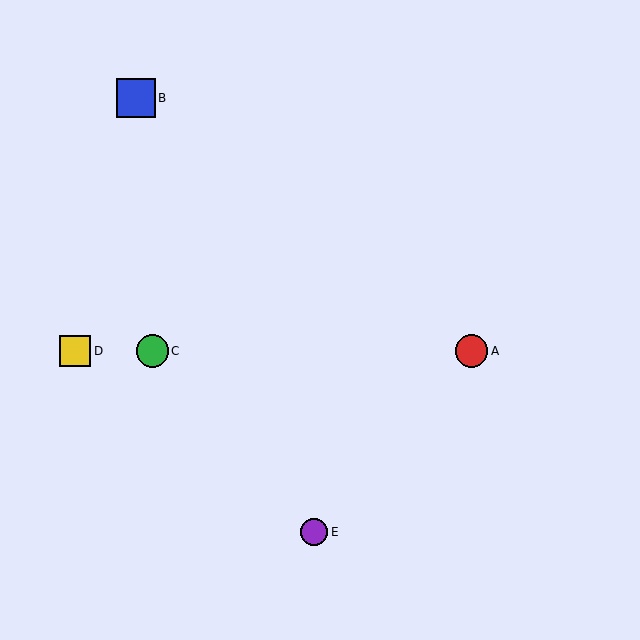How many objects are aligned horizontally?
3 objects (A, C, D) are aligned horizontally.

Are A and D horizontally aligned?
Yes, both are at y≈351.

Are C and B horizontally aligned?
No, C is at y≈351 and B is at y≈98.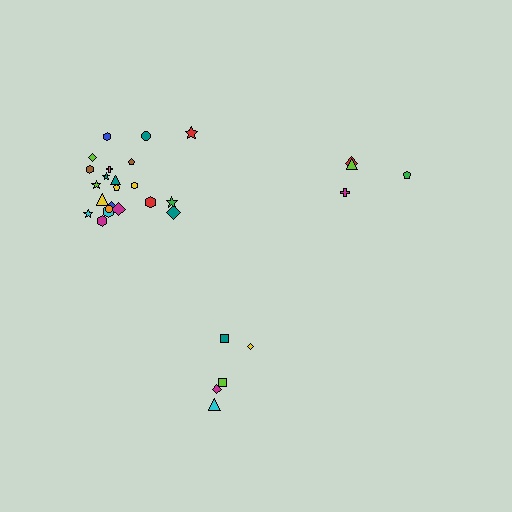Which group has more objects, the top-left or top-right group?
The top-left group.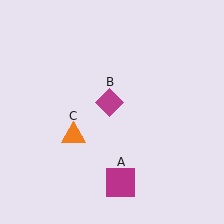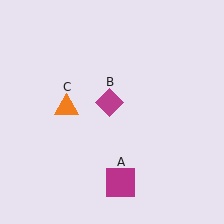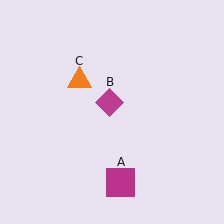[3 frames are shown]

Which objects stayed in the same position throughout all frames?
Magenta square (object A) and magenta diamond (object B) remained stationary.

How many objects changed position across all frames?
1 object changed position: orange triangle (object C).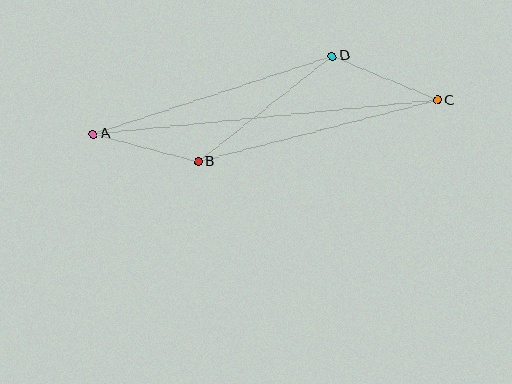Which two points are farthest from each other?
Points A and C are farthest from each other.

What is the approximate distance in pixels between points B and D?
The distance between B and D is approximately 171 pixels.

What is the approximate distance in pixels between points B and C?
The distance between B and C is approximately 247 pixels.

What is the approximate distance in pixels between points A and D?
The distance between A and D is approximately 252 pixels.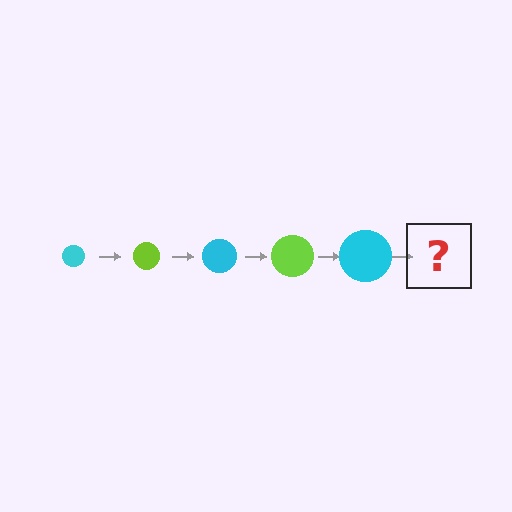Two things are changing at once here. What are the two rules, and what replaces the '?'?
The two rules are that the circle grows larger each step and the color cycles through cyan and lime. The '?' should be a lime circle, larger than the previous one.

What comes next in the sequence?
The next element should be a lime circle, larger than the previous one.